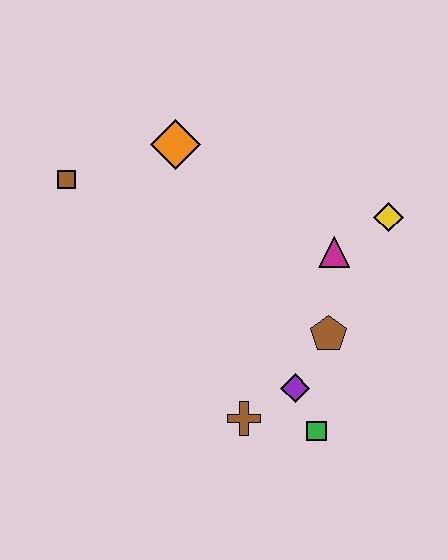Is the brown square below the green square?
No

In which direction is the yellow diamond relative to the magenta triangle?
The yellow diamond is to the right of the magenta triangle.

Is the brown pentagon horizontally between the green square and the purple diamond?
No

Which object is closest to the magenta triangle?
The yellow diamond is closest to the magenta triangle.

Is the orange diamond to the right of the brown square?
Yes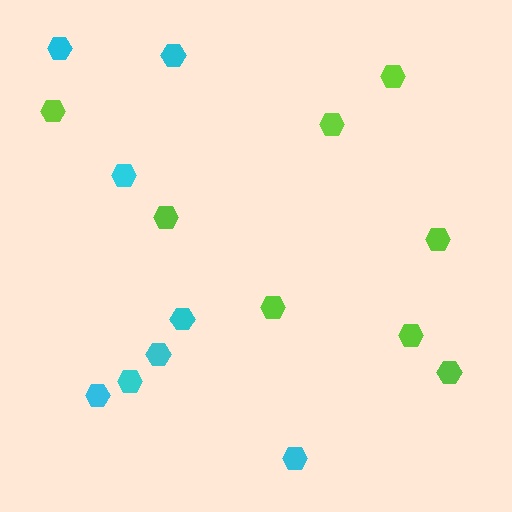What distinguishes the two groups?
There are 2 groups: one group of cyan hexagons (8) and one group of lime hexagons (8).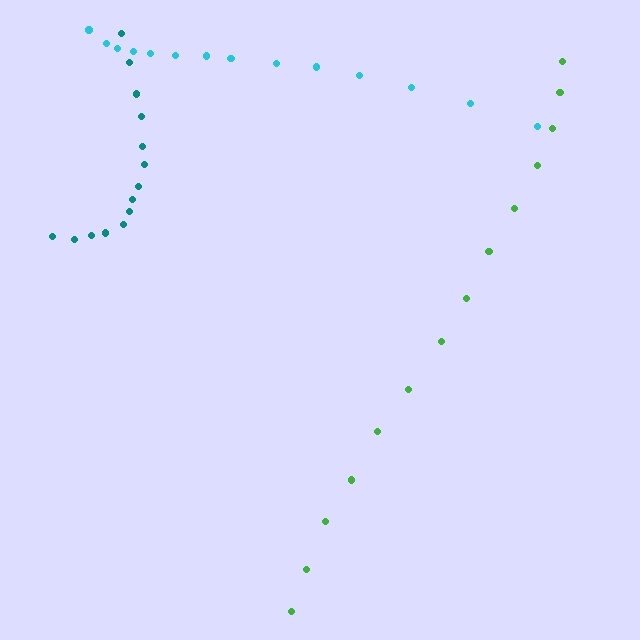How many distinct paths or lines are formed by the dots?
There are 3 distinct paths.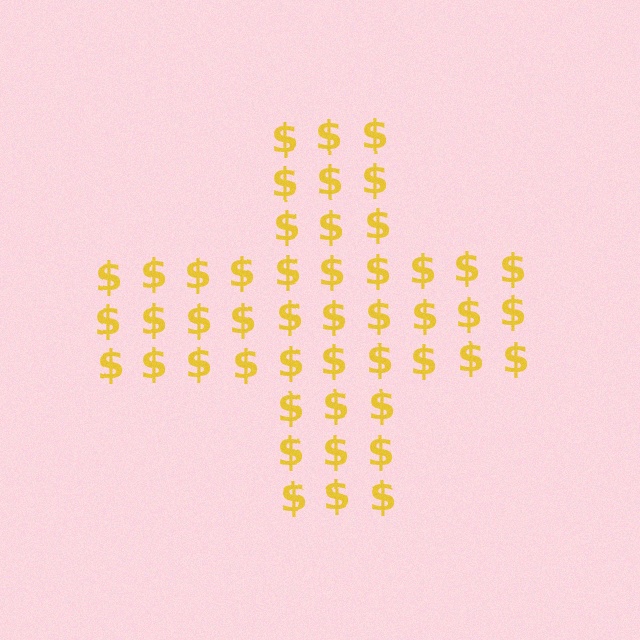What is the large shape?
The large shape is a cross.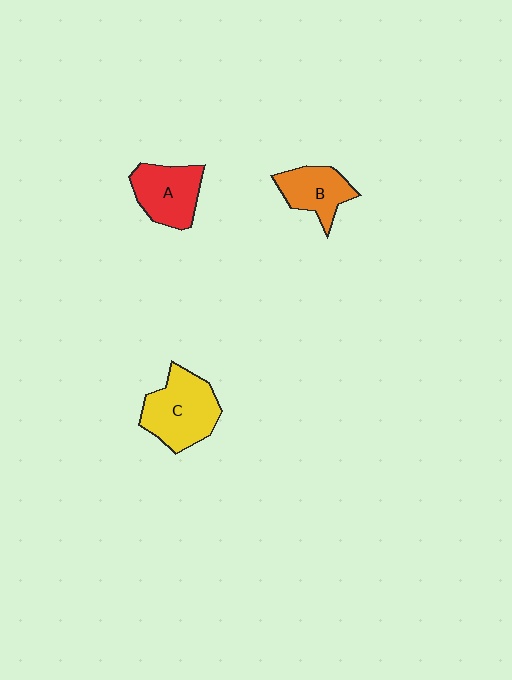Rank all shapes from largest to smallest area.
From largest to smallest: C (yellow), A (red), B (orange).